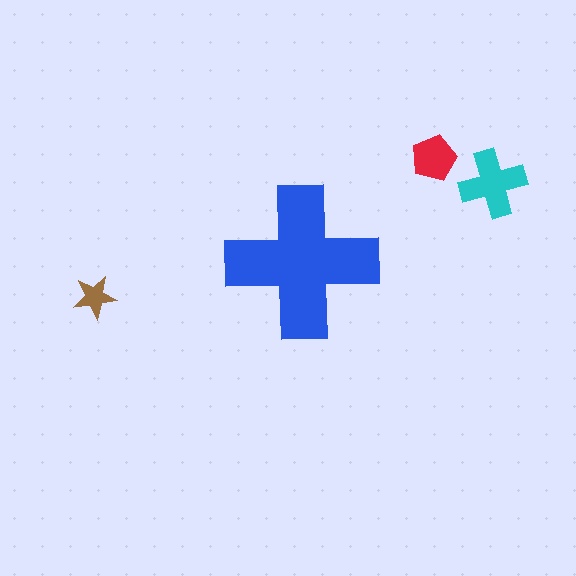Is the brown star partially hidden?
No, the brown star is fully visible.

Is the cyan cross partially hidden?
No, the cyan cross is fully visible.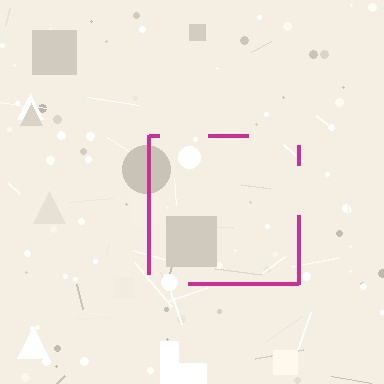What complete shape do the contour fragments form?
The contour fragments form a square.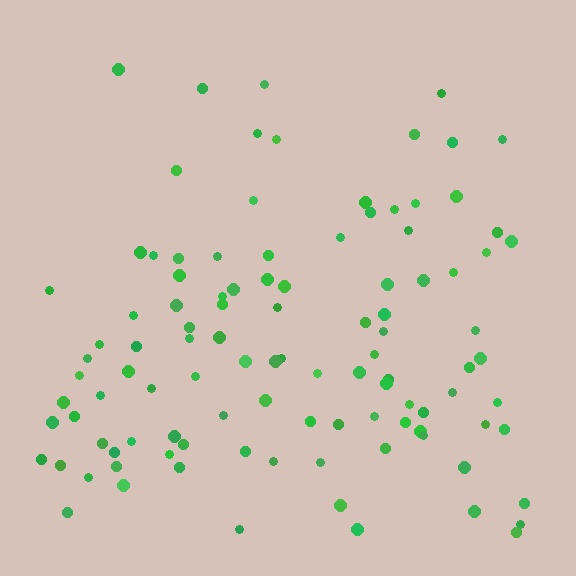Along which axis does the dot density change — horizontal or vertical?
Vertical.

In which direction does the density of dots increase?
From top to bottom, with the bottom side densest.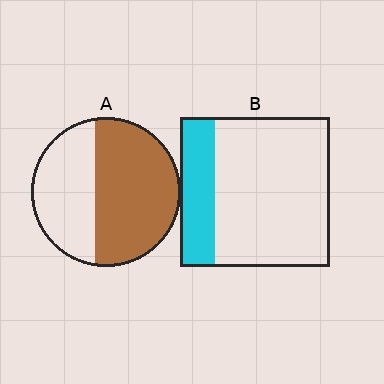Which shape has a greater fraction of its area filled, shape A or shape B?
Shape A.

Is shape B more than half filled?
No.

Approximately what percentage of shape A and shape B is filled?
A is approximately 60% and B is approximately 25%.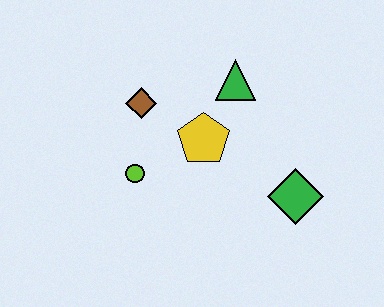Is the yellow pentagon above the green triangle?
No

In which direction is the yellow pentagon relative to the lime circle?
The yellow pentagon is to the right of the lime circle.